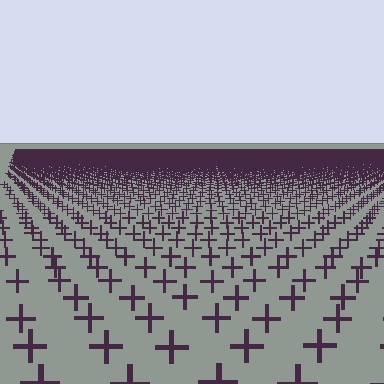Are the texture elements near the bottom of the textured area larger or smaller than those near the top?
Larger. Near the bottom, elements are closer to the viewer and appear at a bigger on-screen size.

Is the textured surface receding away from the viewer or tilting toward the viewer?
The surface is receding away from the viewer. Texture elements get smaller and denser toward the top.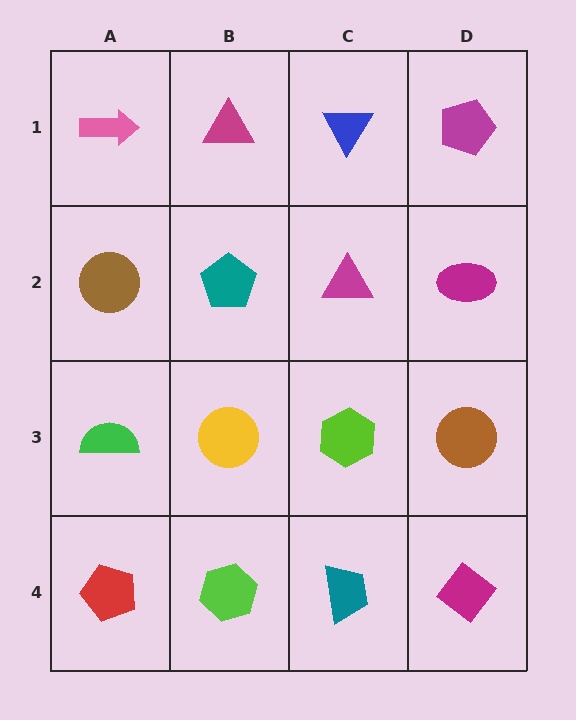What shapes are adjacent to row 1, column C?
A magenta triangle (row 2, column C), a magenta triangle (row 1, column B), a magenta pentagon (row 1, column D).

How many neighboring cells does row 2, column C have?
4.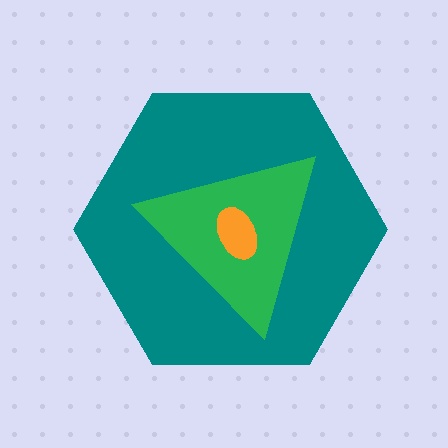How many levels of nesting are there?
3.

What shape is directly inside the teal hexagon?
The green triangle.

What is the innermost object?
The orange ellipse.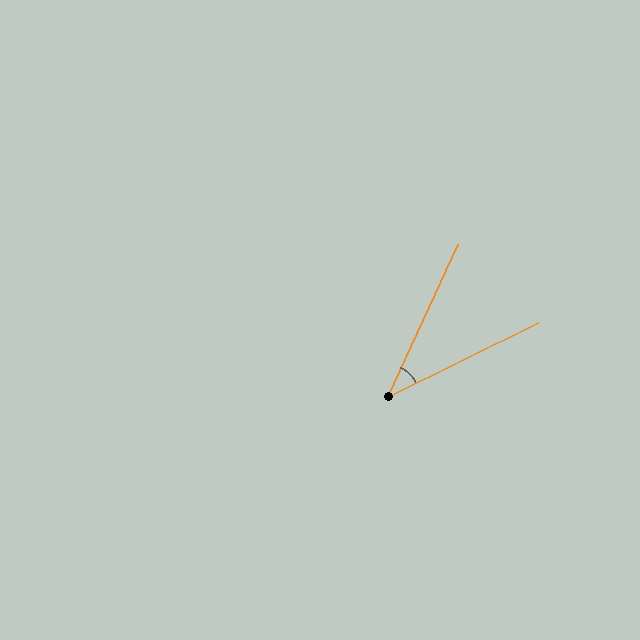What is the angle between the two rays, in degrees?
Approximately 39 degrees.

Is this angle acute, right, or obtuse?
It is acute.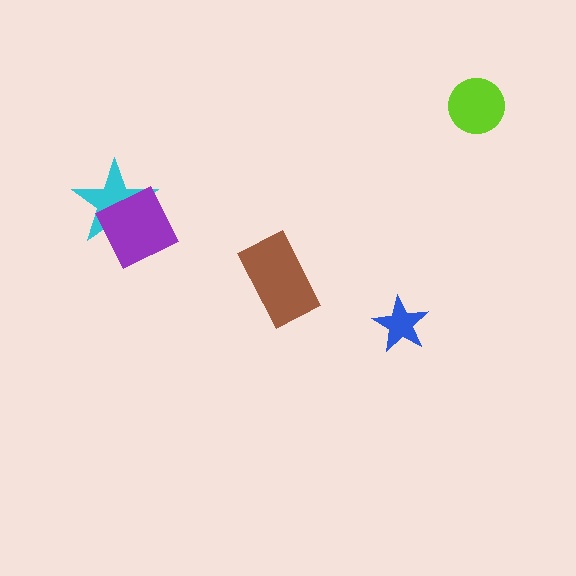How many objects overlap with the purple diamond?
1 object overlaps with the purple diamond.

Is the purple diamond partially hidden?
No, no other shape covers it.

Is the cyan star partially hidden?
Yes, it is partially covered by another shape.